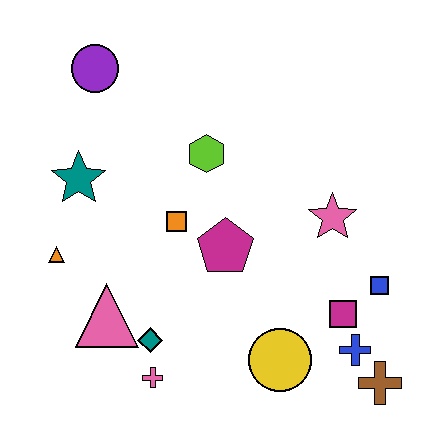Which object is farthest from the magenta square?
The purple circle is farthest from the magenta square.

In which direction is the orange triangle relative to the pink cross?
The orange triangle is above the pink cross.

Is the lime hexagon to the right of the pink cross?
Yes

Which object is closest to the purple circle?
The teal star is closest to the purple circle.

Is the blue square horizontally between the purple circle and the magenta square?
No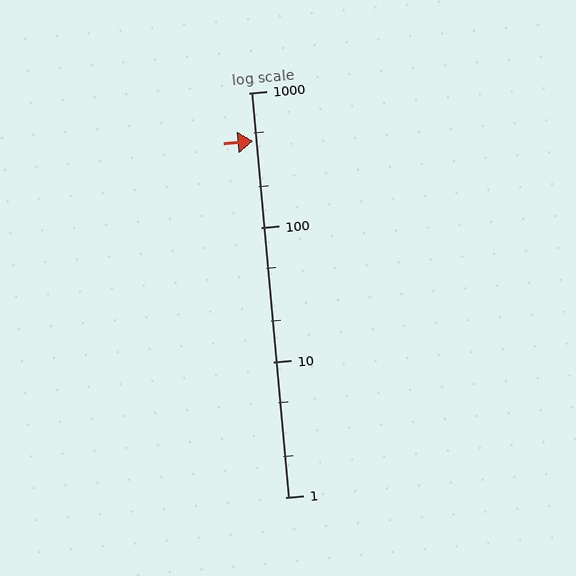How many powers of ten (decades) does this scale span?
The scale spans 3 decades, from 1 to 1000.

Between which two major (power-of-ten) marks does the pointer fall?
The pointer is between 100 and 1000.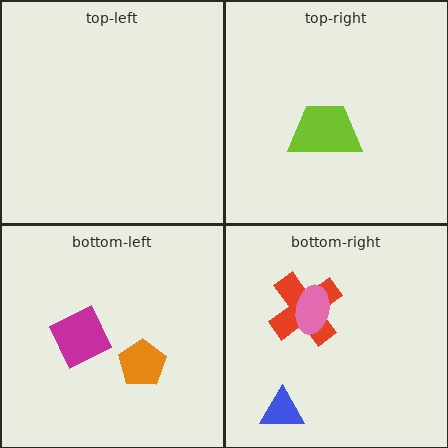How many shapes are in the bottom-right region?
3.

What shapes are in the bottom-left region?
The magenta diamond, the orange pentagon.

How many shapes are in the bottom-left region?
2.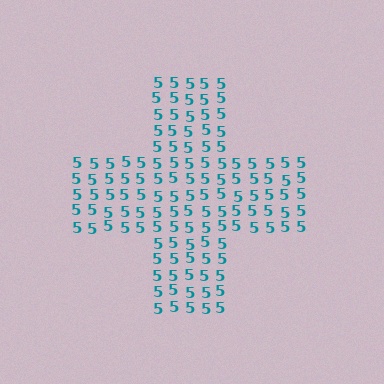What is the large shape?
The large shape is a cross.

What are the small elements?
The small elements are digit 5's.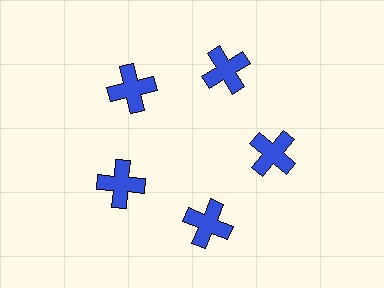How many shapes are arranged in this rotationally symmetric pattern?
There are 5 shapes, arranged in 5 groups of 1.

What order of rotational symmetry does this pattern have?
This pattern has 5-fold rotational symmetry.